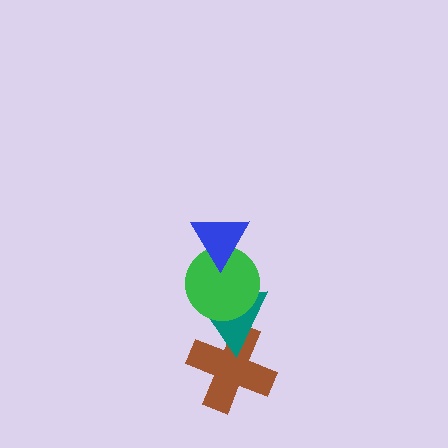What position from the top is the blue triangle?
The blue triangle is 1st from the top.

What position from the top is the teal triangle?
The teal triangle is 3rd from the top.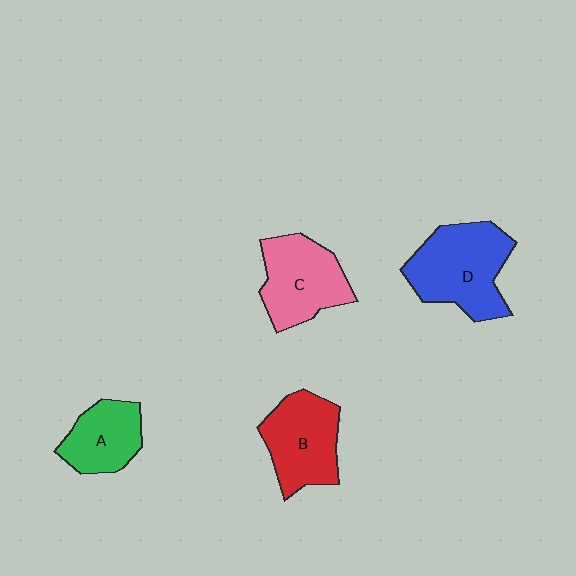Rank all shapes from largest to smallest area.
From largest to smallest: D (blue), C (pink), B (red), A (green).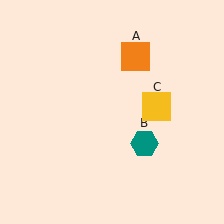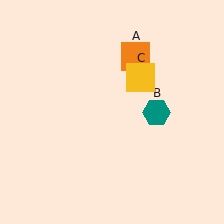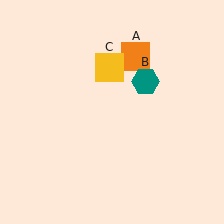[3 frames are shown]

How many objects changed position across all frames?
2 objects changed position: teal hexagon (object B), yellow square (object C).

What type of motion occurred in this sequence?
The teal hexagon (object B), yellow square (object C) rotated counterclockwise around the center of the scene.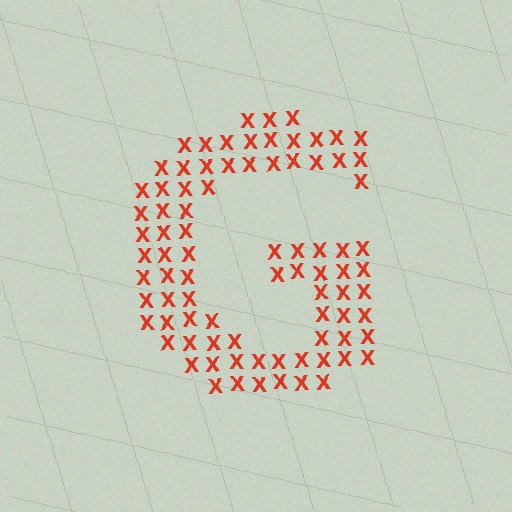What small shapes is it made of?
It is made of small letter X's.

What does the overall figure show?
The overall figure shows the letter G.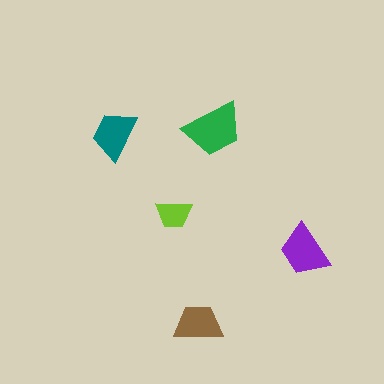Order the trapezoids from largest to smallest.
the green one, the purple one, the teal one, the brown one, the lime one.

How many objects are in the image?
There are 5 objects in the image.